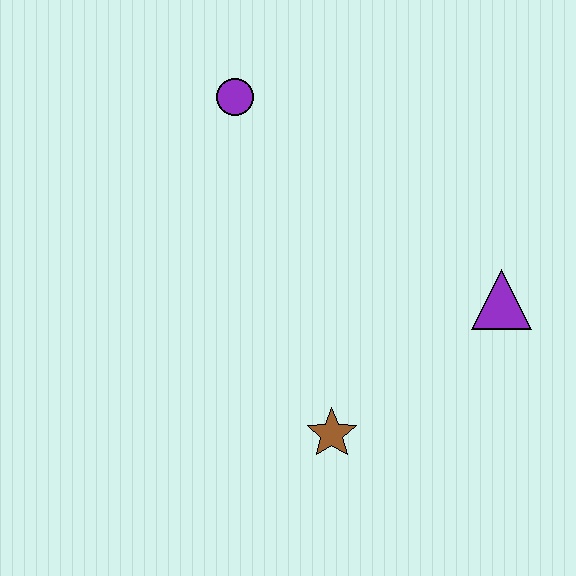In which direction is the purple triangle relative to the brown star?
The purple triangle is to the right of the brown star.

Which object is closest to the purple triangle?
The brown star is closest to the purple triangle.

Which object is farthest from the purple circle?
The brown star is farthest from the purple circle.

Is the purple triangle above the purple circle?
No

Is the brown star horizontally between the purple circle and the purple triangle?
Yes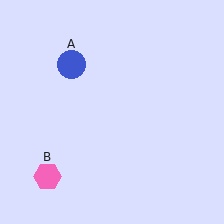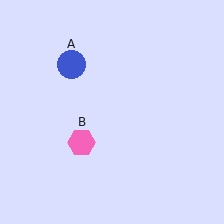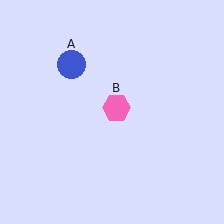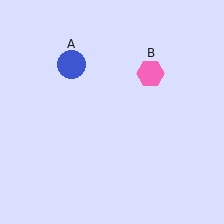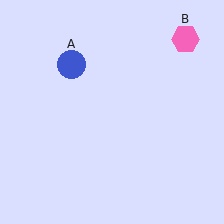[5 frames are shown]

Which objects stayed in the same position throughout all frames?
Blue circle (object A) remained stationary.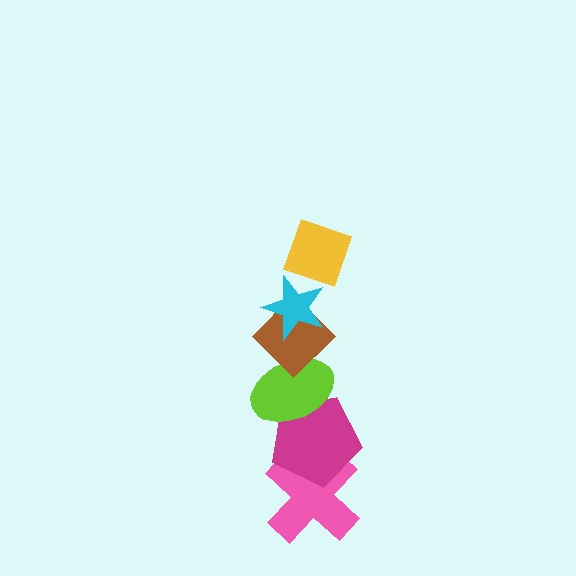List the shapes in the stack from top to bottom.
From top to bottom: the yellow diamond, the cyan star, the brown diamond, the lime ellipse, the magenta pentagon, the pink cross.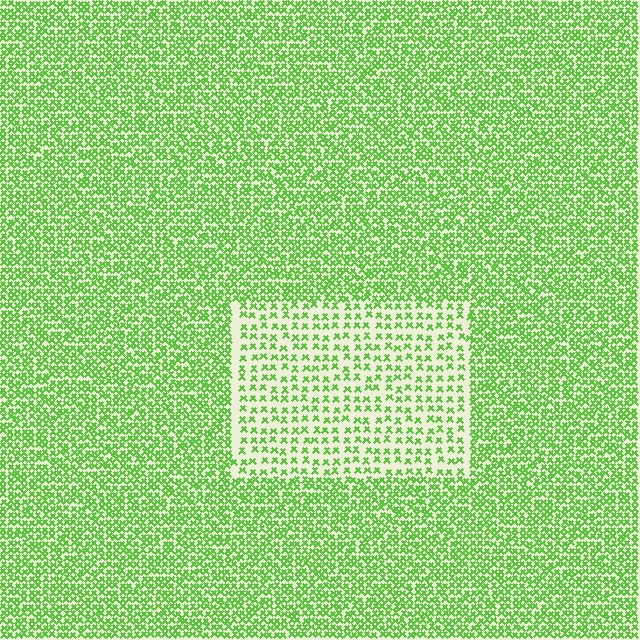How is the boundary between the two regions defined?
The boundary is defined by a change in element density (approximately 2.2x ratio). All elements are the same color, size, and shape.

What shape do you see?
I see a rectangle.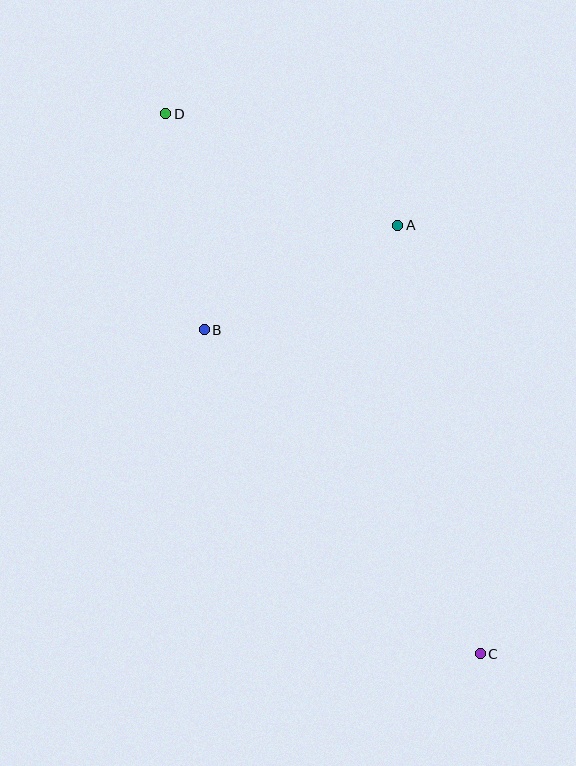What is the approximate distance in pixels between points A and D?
The distance between A and D is approximately 258 pixels.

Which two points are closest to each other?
Points B and D are closest to each other.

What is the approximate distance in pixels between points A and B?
The distance between A and B is approximately 220 pixels.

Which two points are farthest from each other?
Points C and D are farthest from each other.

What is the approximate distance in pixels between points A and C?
The distance between A and C is approximately 436 pixels.